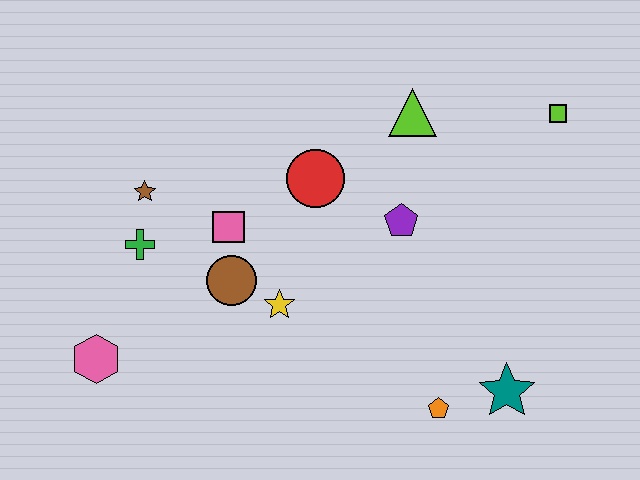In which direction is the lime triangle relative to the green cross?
The lime triangle is to the right of the green cross.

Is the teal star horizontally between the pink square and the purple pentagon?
No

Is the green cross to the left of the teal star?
Yes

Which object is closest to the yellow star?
The brown circle is closest to the yellow star.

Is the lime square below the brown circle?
No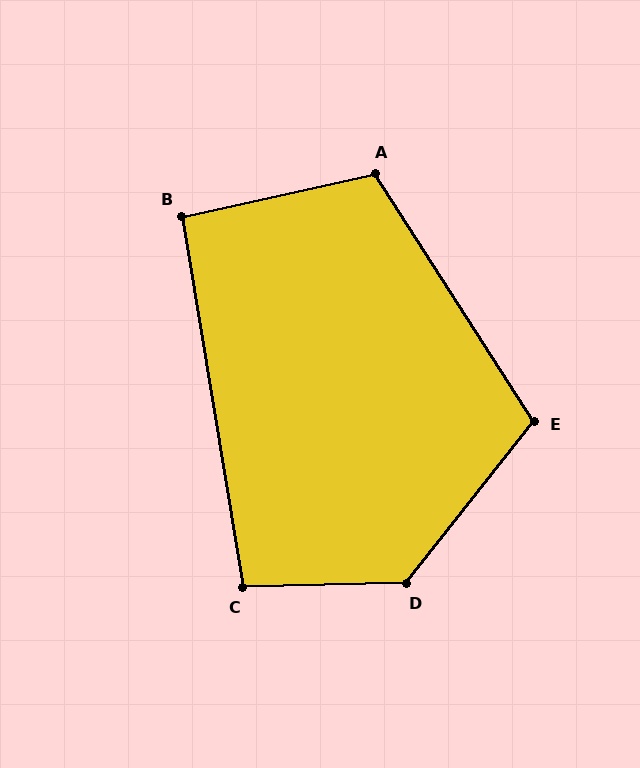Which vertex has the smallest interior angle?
B, at approximately 93 degrees.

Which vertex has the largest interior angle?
D, at approximately 130 degrees.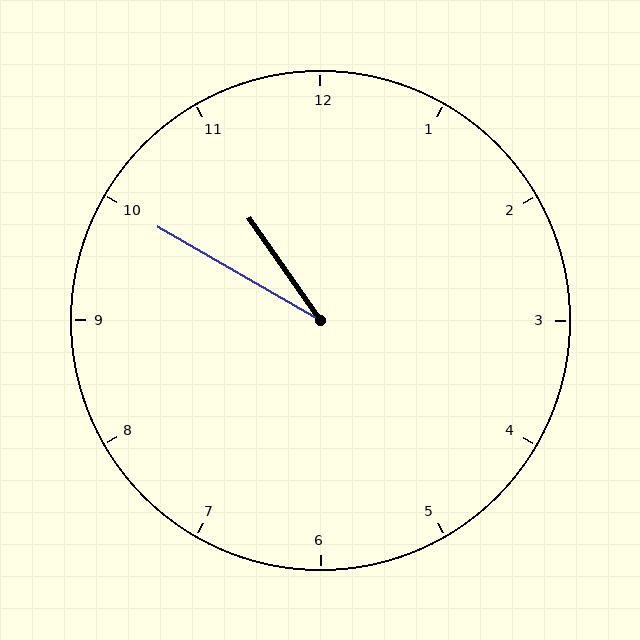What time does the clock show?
10:50.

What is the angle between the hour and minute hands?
Approximately 25 degrees.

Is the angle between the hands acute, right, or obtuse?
It is acute.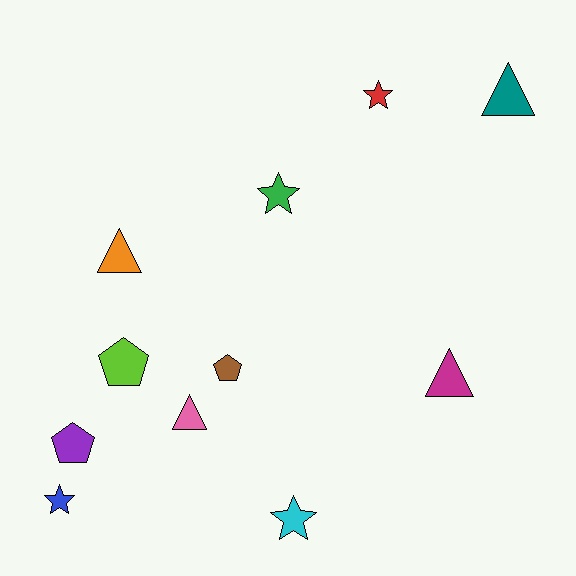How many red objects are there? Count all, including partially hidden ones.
There is 1 red object.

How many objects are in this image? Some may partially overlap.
There are 11 objects.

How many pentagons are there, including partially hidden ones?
There are 3 pentagons.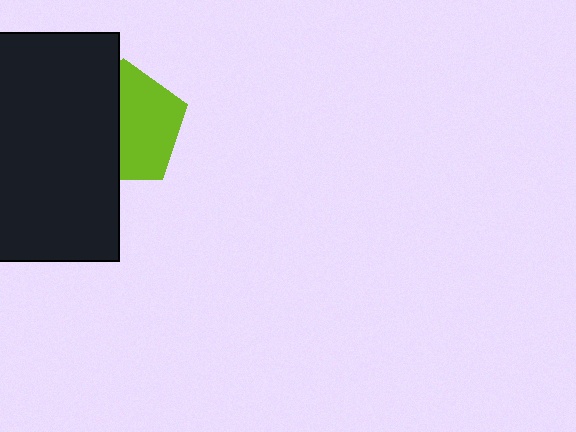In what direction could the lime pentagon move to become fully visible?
The lime pentagon could move right. That would shift it out from behind the black rectangle entirely.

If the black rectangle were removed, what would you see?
You would see the complete lime pentagon.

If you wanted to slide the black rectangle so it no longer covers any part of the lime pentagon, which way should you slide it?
Slide it left — that is the most direct way to separate the two shapes.